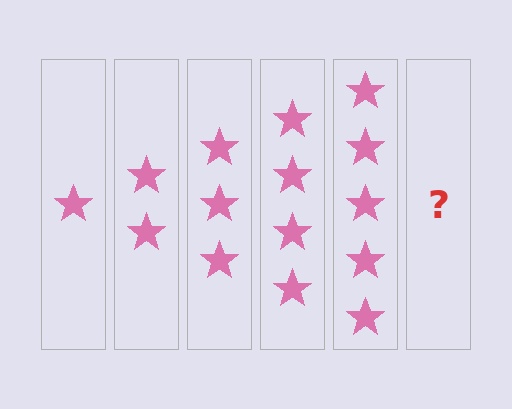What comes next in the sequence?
The next element should be 6 stars.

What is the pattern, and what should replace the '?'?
The pattern is that each step adds one more star. The '?' should be 6 stars.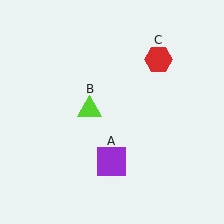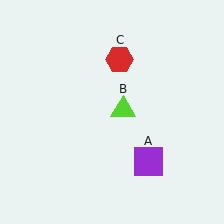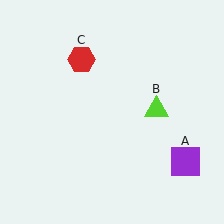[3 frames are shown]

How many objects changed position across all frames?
3 objects changed position: purple square (object A), lime triangle (object B), red hexagon (object C).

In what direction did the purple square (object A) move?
The purple square (object A) moved right.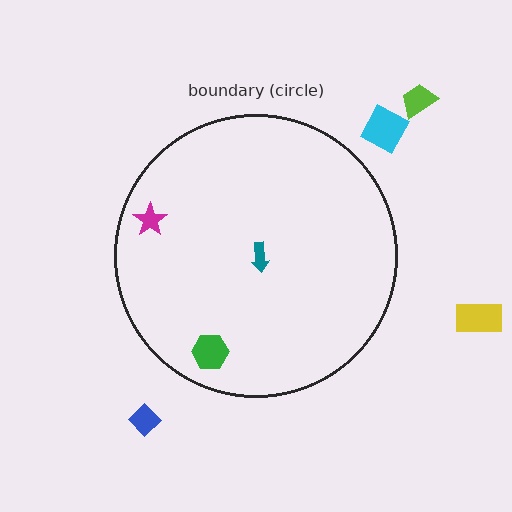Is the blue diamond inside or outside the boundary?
Outside.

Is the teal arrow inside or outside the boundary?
Inside.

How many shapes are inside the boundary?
3 inside, 4 outside.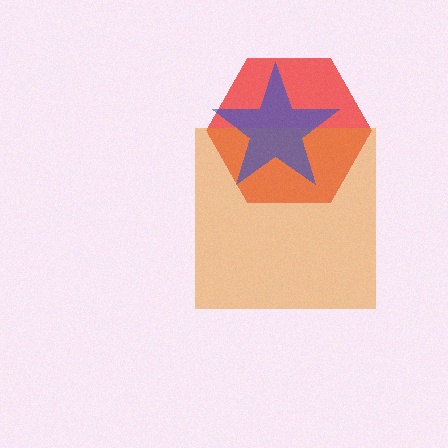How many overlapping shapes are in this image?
There are 3 overlapping shapes in the image.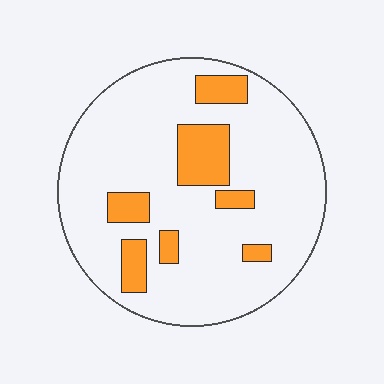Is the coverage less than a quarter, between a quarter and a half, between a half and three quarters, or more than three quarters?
Less than a quarter.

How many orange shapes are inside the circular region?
7.